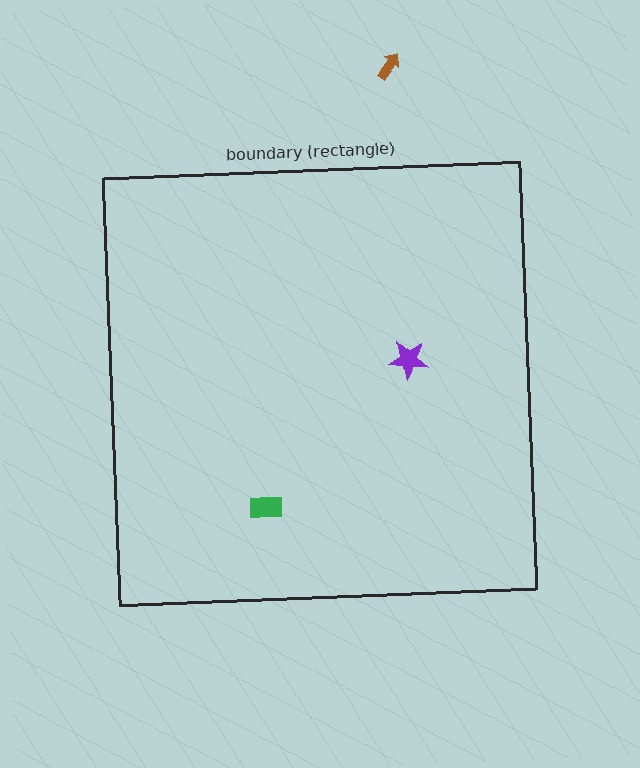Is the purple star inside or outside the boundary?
Inside.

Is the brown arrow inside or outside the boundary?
Outside.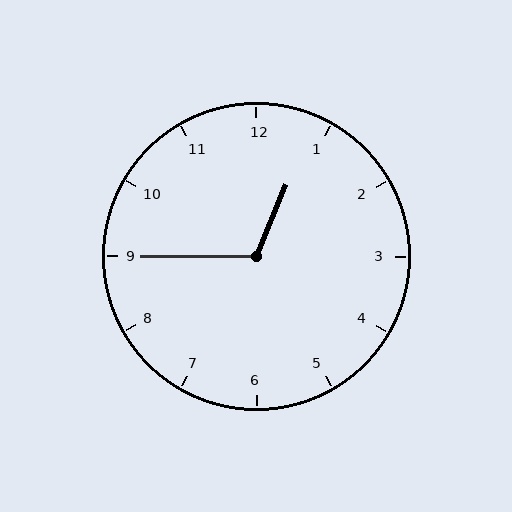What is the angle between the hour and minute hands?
Approximately 112 degrees.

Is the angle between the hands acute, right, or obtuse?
It is obtuse.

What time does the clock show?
12:45.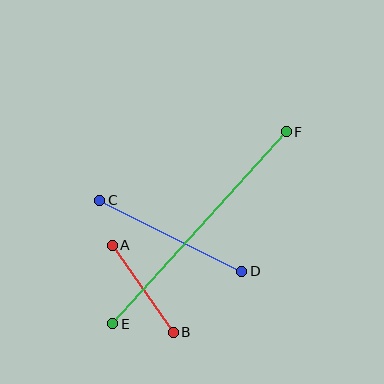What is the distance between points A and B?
The distance is approximately 106 pixels.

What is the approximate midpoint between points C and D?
The midpoint is at approximately (171, 236) pixels.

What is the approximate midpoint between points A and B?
The midpoint is at approximately (143, 289) pixels.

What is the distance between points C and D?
The distance is approximately 159 pixels.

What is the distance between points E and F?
The distance is approximately 259 pixels.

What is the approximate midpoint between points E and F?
The midpoint is at approximately (200, 228) pixels.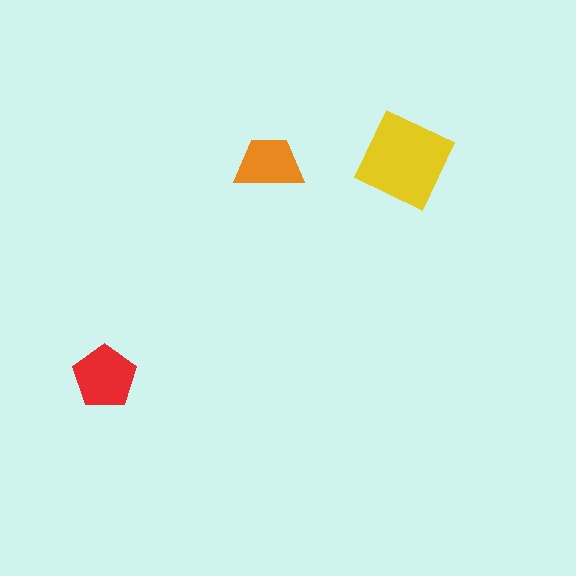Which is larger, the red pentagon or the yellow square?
The yellow square.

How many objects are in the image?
There are 3 objects in the image.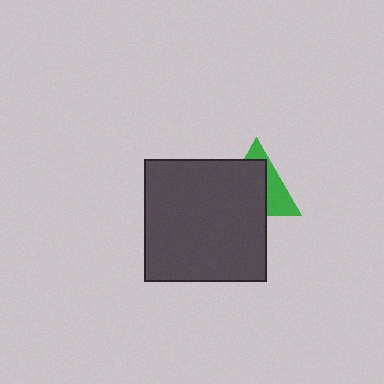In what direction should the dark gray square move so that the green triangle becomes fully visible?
The dark gray square should move toward the lower-left. That is the shortest direction to clear the overlap and leave the green triangle fully visible.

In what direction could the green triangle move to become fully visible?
The green triangle could move toward the upper-right. That would shift it out from behind the dark gray square entirely.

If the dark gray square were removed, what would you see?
You would see the complete green triangle.